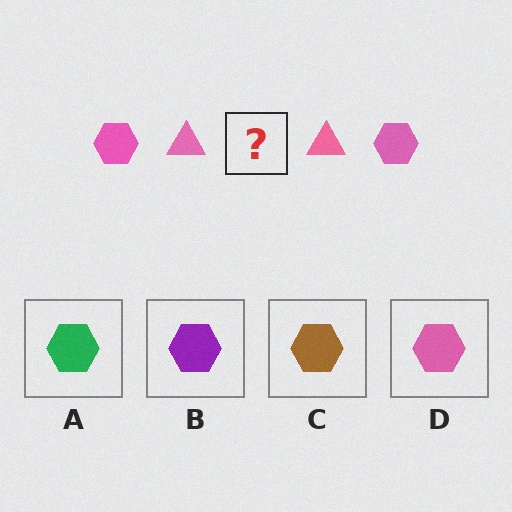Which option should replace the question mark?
Option D.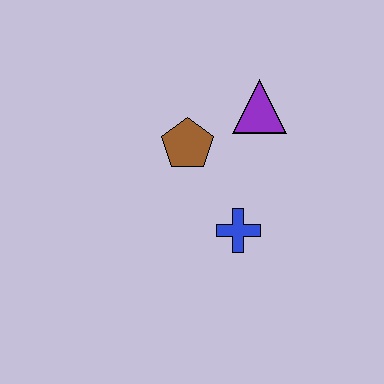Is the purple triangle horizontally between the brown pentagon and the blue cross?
No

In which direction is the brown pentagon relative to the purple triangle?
The brown pentagon is to the left of the purple triangle.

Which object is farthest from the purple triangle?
The blue cross is farthest from the purple triangle.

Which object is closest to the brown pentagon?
The purple triangle is closest to the brown pentagon.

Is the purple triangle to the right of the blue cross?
Yes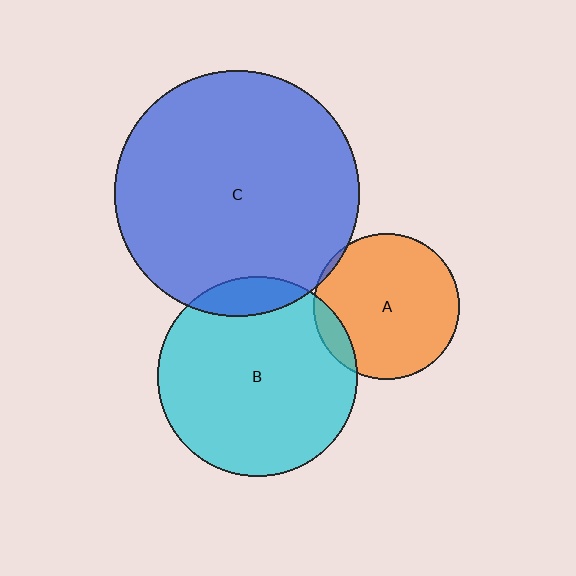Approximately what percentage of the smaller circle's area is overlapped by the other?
Approximately 10%.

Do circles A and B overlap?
Yes.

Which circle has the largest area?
Circle C (blue).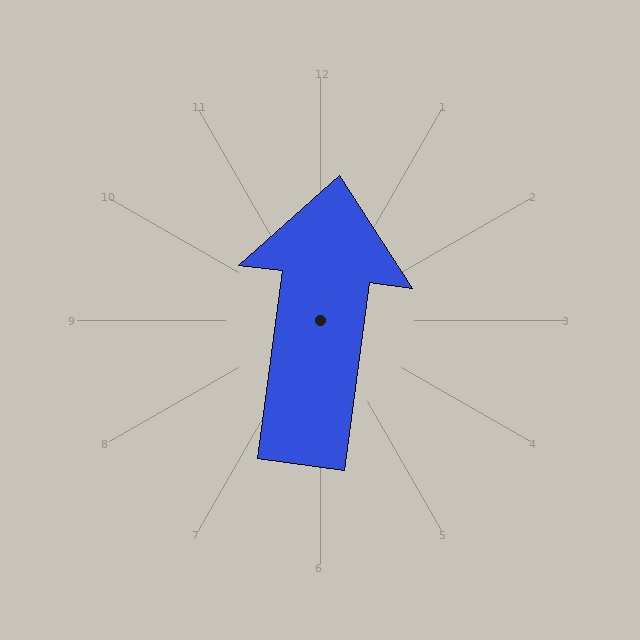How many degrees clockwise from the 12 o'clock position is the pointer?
Approximately 8 degrees.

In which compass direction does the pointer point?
North.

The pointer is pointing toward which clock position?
Roughly 12 o'clock.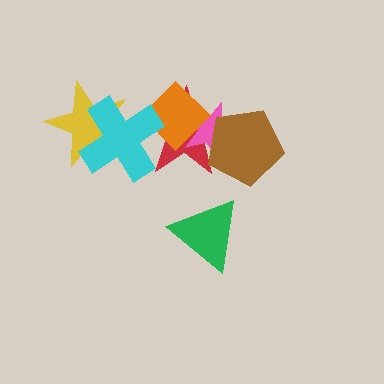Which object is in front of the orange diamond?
The cyan cross is in front of the orange diamond.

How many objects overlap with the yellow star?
1 object overlaps with the yellow star.